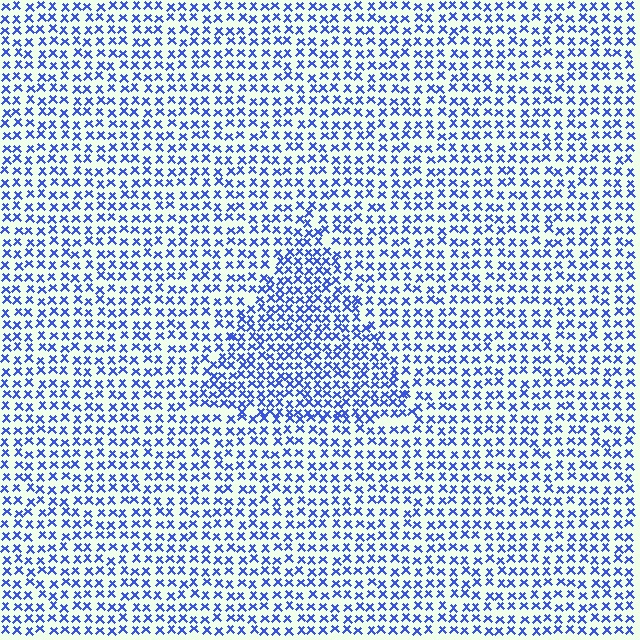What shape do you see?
I see a triangle.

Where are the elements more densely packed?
The elements are more densely packed inside the triangle boundary.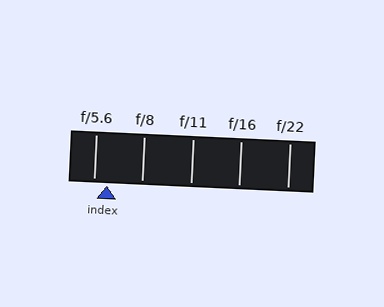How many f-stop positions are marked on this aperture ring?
There are 5 f-stop positions marked.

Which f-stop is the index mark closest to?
The index mark is closest to f/5.6.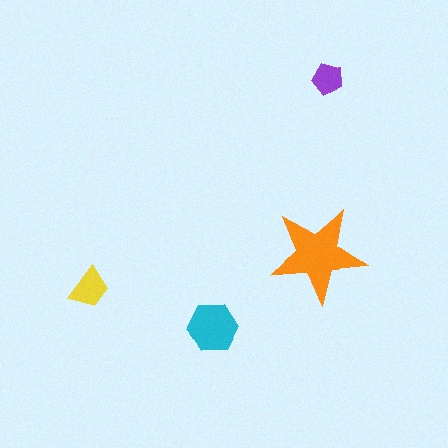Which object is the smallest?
The purple pentagon.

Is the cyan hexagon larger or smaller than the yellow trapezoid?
Larger.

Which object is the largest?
The orange star.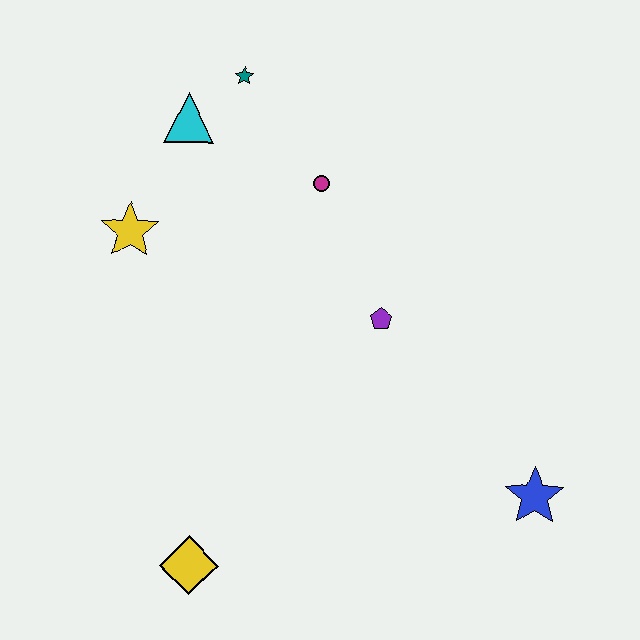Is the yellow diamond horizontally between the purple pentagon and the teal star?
No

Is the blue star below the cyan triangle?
Yes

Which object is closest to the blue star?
The purple pentagon is closest to the blue star.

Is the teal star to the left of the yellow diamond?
No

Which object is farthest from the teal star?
The blue star is farthest from the teal star.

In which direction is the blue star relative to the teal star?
The blue star is below the teal star.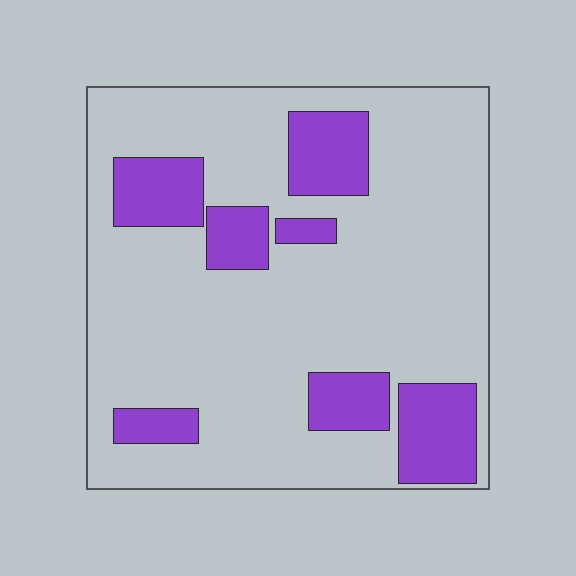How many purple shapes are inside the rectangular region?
7.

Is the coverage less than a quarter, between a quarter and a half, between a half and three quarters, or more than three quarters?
Less than a quarter.